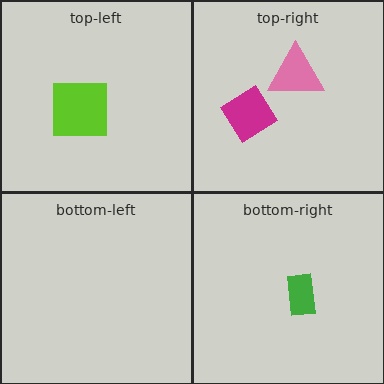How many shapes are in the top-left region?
1.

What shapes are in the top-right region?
The pink triangle, the magenta diamond.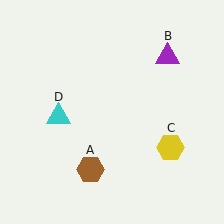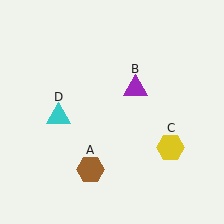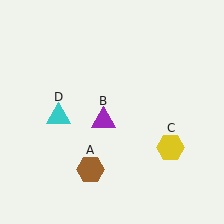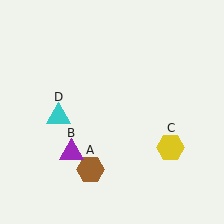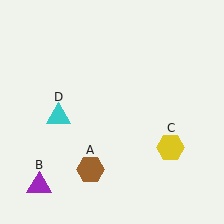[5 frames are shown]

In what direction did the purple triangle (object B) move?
The purple triangle (object B) moved down and to the left.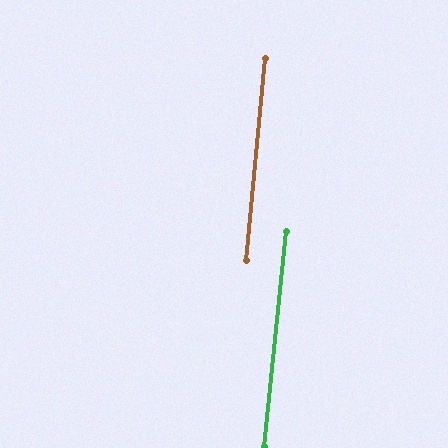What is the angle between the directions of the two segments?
Approximately 1 degree.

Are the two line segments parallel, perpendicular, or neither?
Parallel — their directions differ by only 0.7°.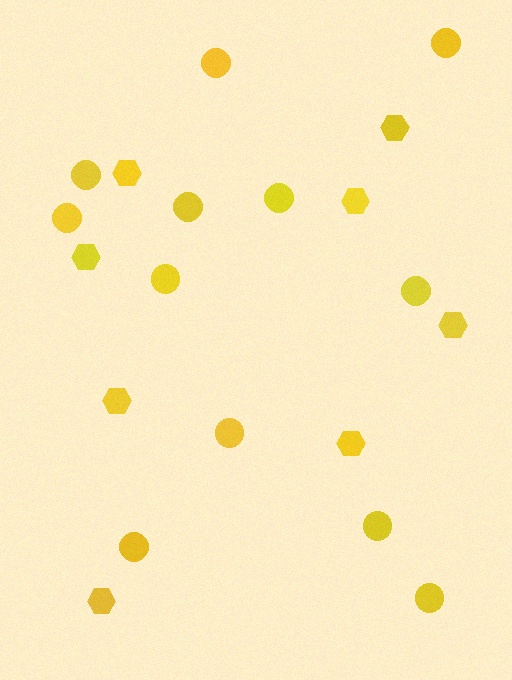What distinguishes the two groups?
There are 2 groups: one group of circles (12) and one group of hexagons (8).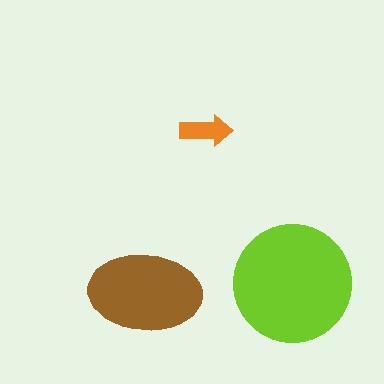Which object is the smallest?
The orange arrow.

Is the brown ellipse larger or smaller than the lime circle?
Smaller.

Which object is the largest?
The lime circle.